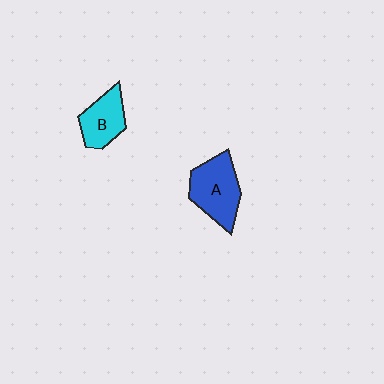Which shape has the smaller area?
Shape B (cyan).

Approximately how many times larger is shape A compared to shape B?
Approximately 1.4 times.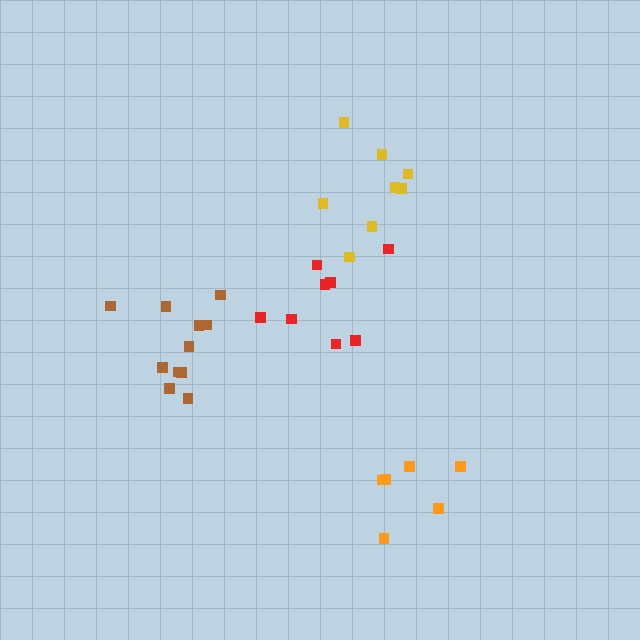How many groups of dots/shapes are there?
There are 4 groups.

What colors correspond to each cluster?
The clusters are colored: red, brown, orange, yellow.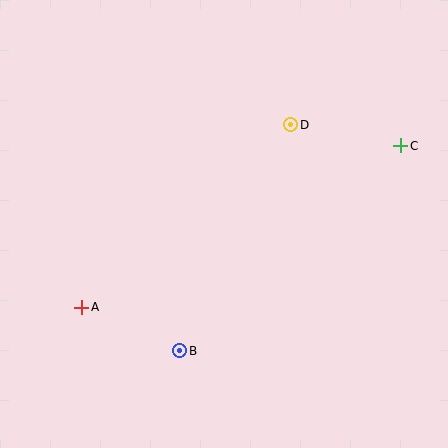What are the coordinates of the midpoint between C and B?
The midpoint between C and B is at (290, 248).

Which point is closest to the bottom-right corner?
Point B is closest to the bottom-right corner.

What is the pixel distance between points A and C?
The distance between A and C is 358 pixels.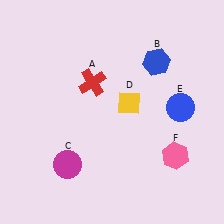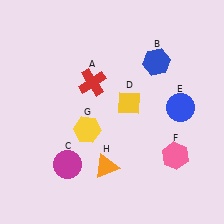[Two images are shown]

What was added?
A yellow hexagon (G), an orange triangle (H) were added in Image 2.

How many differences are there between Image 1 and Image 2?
There are 2 differences between the two images.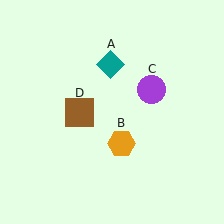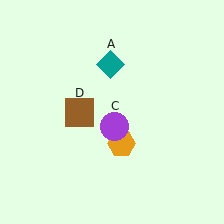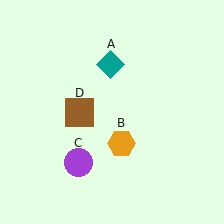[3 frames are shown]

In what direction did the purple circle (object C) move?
The purple circle (object C) moved down and to the left.